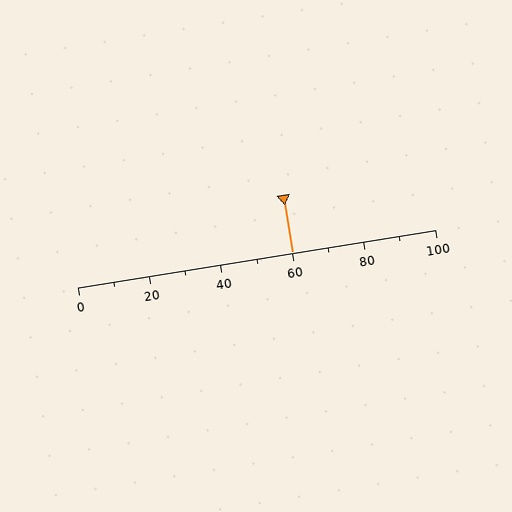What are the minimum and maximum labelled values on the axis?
The axis runs from 0 to 100.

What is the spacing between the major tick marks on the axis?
The major ticks are spaced 20 apart.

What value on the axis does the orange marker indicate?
The marker indicates approximately 60.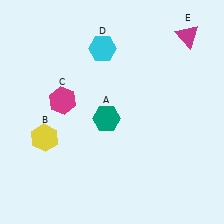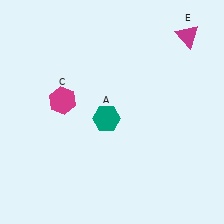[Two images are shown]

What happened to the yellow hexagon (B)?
The yellow hexagon (B) was removed in Image 2. It was in the bottom-left area of Image 1.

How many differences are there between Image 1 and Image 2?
There are 2 differences between the two images.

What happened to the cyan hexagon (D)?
The cyan hexagon (D) was removed in Image 2. It was in the top-left area of Image 1.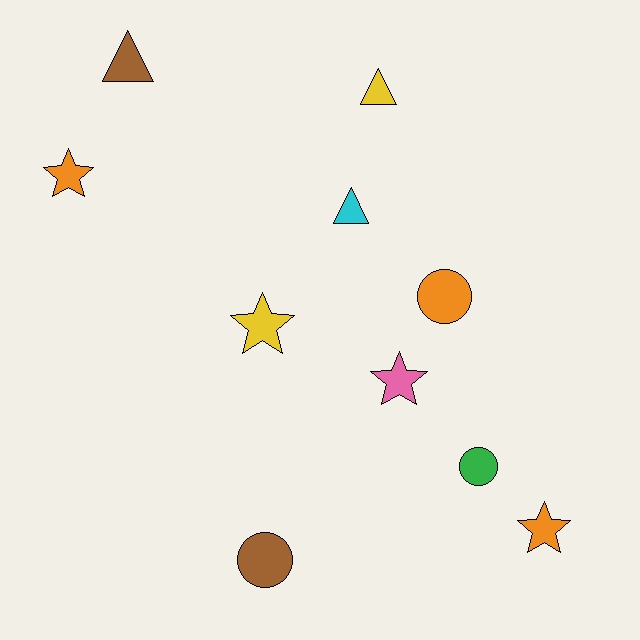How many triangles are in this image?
There are 3 triangles.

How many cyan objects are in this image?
There is 1 cyan object.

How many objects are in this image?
There are 10 objects.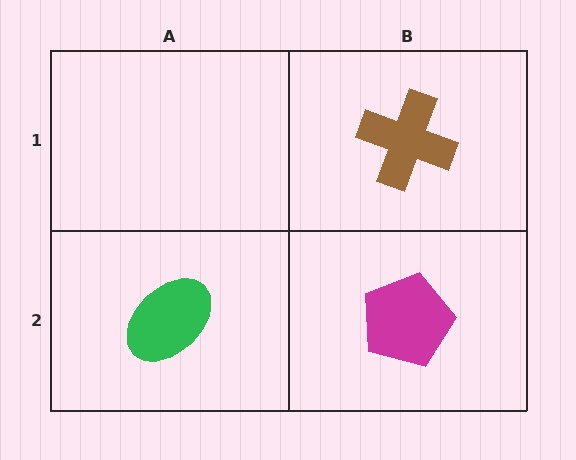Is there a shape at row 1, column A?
No, that cell is empty.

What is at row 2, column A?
A green ellipse.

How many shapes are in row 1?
1 shape.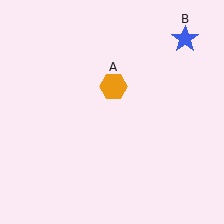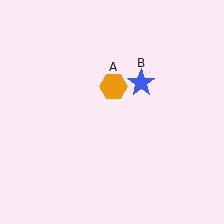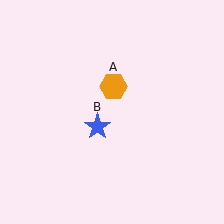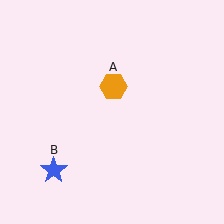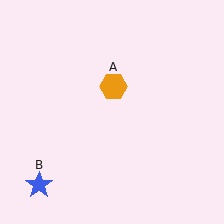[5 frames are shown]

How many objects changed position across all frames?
1 object changed position: blue star (object B).